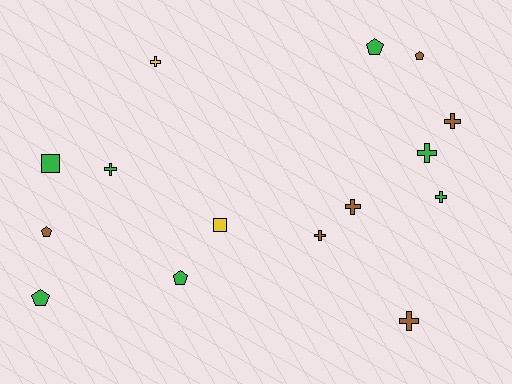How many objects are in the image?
There are 15 objects.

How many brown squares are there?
There are no brown squares.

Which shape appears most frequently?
Cross, with 8 objects.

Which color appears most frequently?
Green, with 7 objects.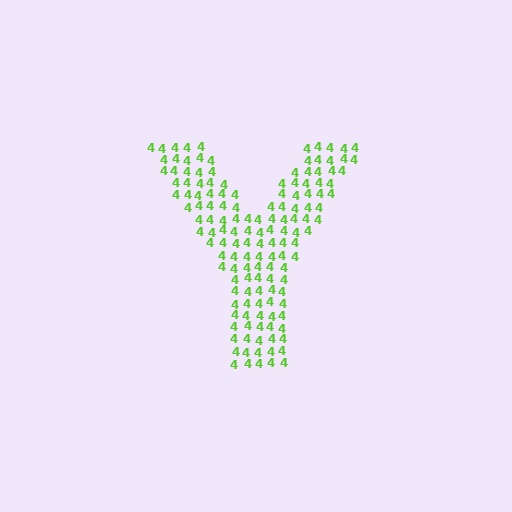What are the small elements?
The small elements are digit 4's.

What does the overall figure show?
The overall figure shows the letter Y.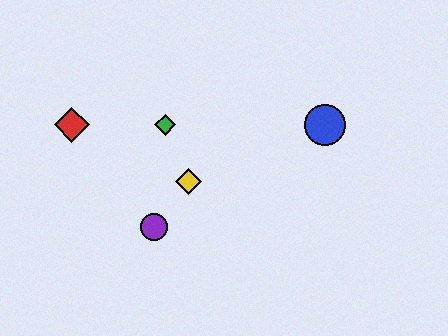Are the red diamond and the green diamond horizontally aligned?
Yes, both are at y≈125.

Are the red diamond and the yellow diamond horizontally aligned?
No, the red diamond is at y≈125 and the yellow diamond is at y≈182.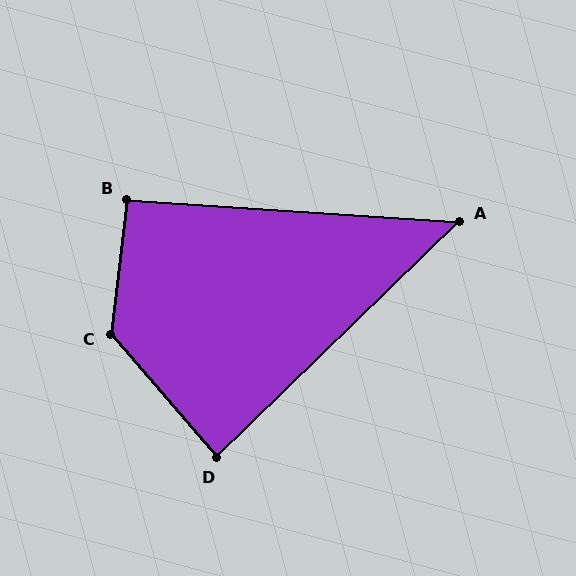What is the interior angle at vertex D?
Approximately 87 degrees (approximately right).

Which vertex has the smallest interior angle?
A, at approximately 48 degrees.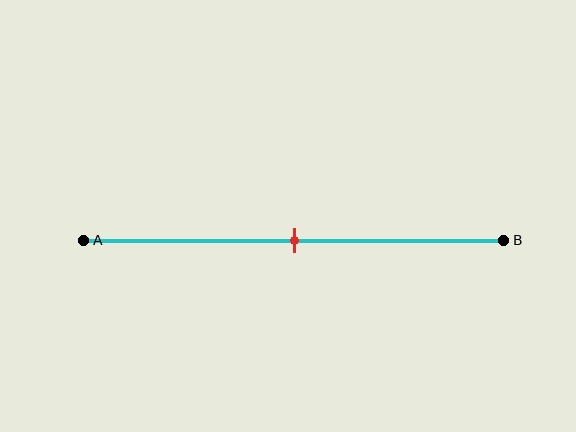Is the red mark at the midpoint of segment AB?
Yes, the mark is approximately at the midpoint.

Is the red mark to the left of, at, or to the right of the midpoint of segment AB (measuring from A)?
The red mark is approximately at the midpoint of segment AB.